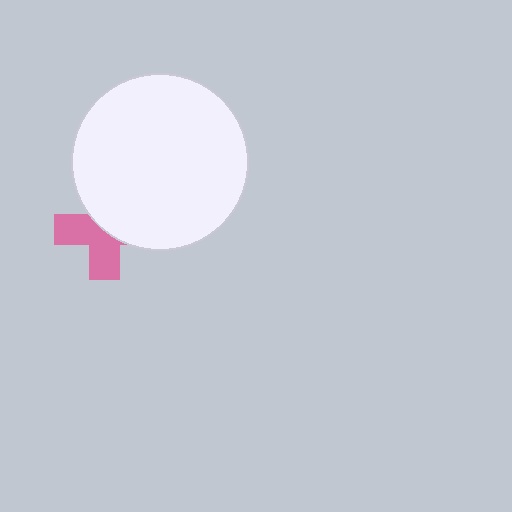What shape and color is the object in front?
The object in front is a white circle.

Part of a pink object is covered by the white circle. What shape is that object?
It is a cross.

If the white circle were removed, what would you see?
You would see the complete pink cross.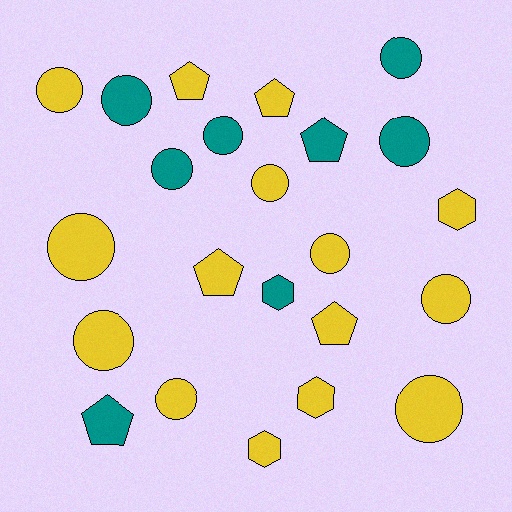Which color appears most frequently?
Yellow, with 15 objects.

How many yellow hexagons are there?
There are 3 yellow hexagons.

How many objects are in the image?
There are 23 objects.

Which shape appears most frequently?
Circle, with 13 objects.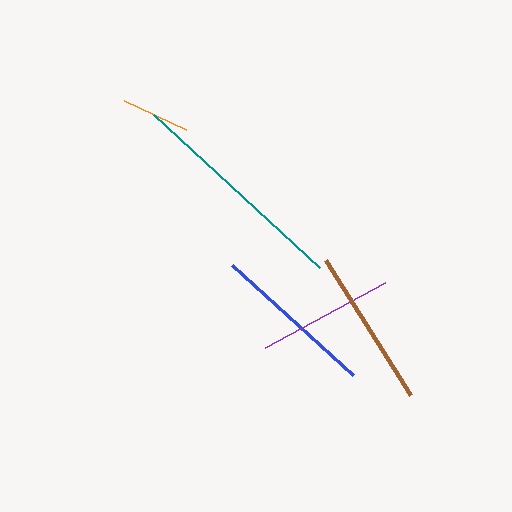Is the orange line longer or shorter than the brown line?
The brown line is longer than the orange line.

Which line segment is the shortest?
The orange line is the shortest at approximately 68 pixels.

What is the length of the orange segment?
The orange segment is approximately 68 pixels long.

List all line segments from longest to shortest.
From longest to shortest: teal, blue, brown, purple, orange.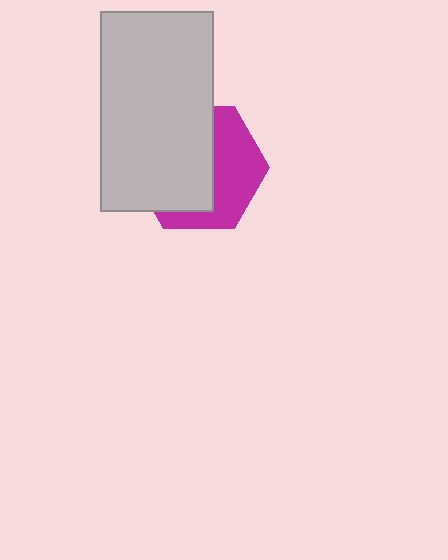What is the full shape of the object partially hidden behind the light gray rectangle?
The partially hidden object is a magenta hexagon.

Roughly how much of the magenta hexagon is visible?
A small part of it is visible (roughly 44%).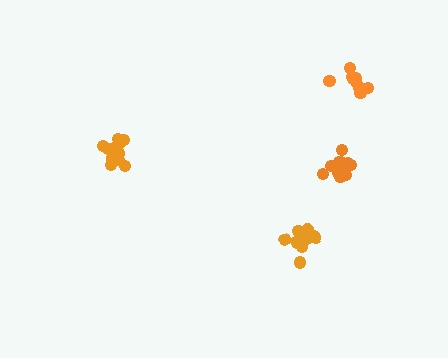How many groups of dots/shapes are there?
There are 4 groups.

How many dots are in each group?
Group 1: 11 dots, Group 2: 11 dots, Group 3: 9 dots, Group 4: 13 dots (44 total).